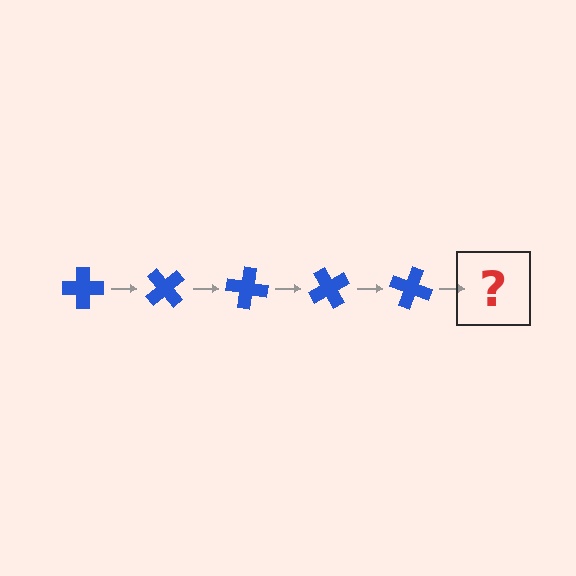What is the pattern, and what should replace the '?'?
The pattern is that the cross rotates 50 degrees each step. The '?' should be a blue cross rotated 250 degrees.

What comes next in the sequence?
The next element should be a blue cross rotated 250 degrees.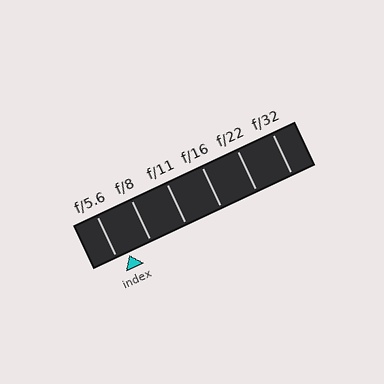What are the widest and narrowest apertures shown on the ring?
The widest aperture shown is f/5.6 and the narrowest is f/32.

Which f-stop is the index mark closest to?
The index mark is closest to f/5.6.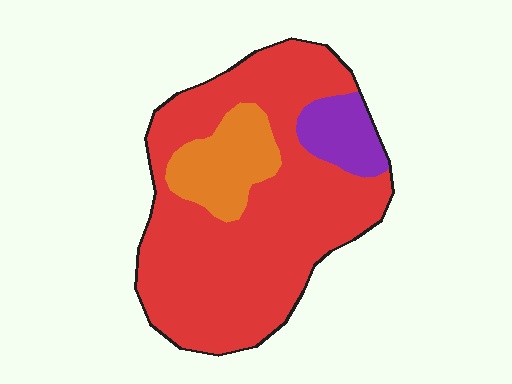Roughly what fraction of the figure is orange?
Orange covers around 15% of the figure.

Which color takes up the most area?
Red, at roughly 75%.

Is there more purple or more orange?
Orange.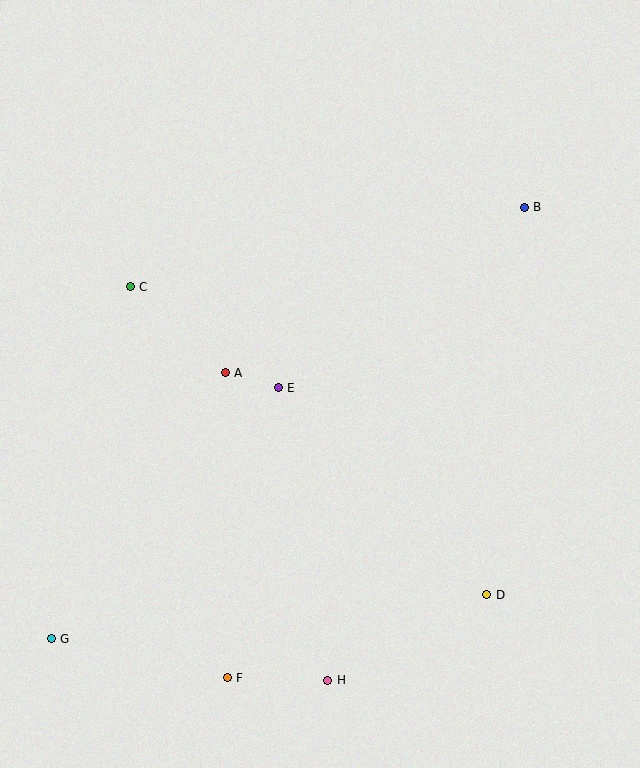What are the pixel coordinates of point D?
Point D is at (487, 595).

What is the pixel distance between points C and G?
The distance between C and G is 361 pixels.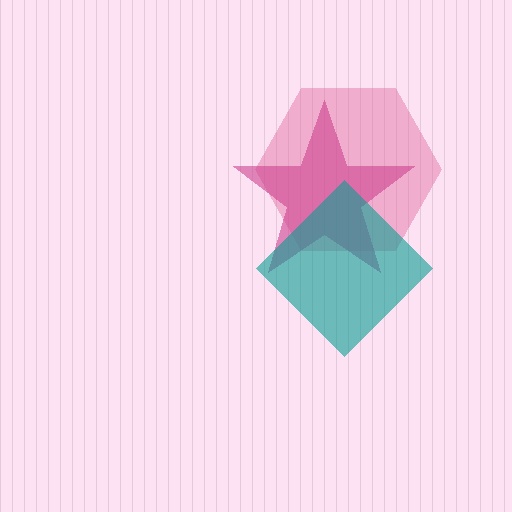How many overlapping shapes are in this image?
There are 3 overlapping shapes in the image.